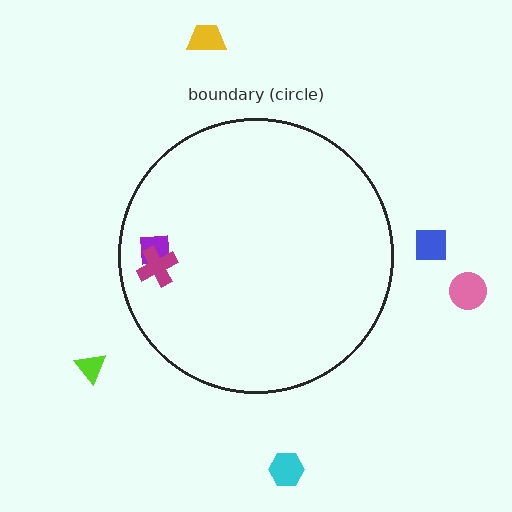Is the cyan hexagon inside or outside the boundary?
Outside.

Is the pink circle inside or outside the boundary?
Outside.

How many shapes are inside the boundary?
2 inside, 5 outside.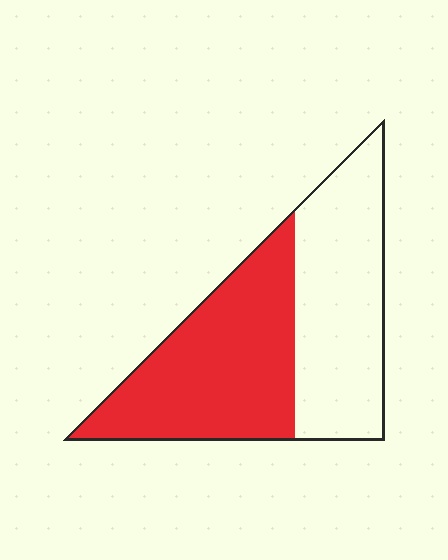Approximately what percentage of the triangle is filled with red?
Approximately 50%.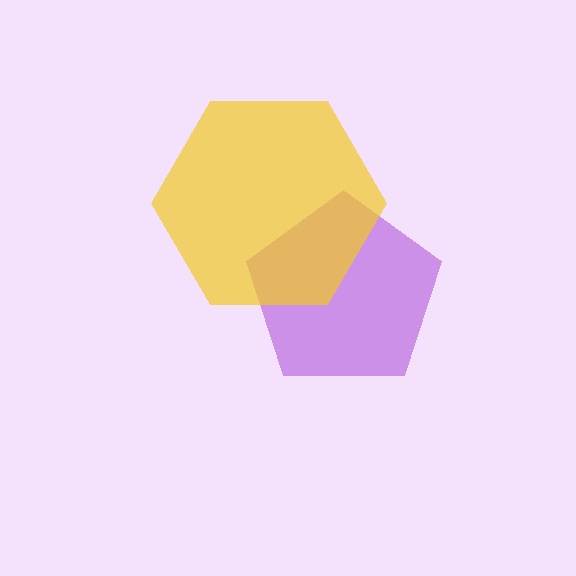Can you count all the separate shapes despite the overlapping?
Yes, there are 2 separate shapes.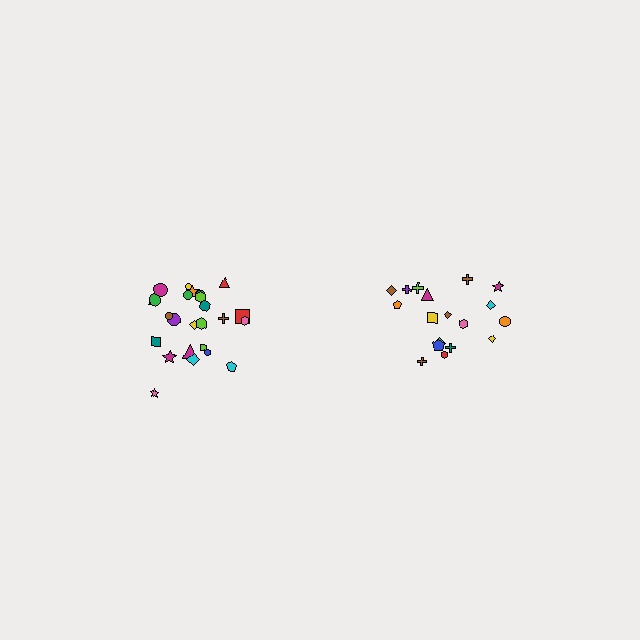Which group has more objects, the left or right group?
The left group.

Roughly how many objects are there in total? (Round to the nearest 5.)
Roughly 45 objects in total.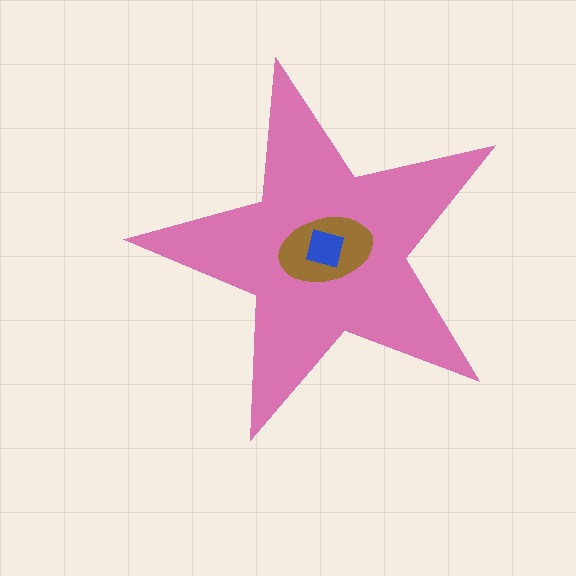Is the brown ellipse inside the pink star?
Yes.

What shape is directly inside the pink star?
The brown ellipse.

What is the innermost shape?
The blue square.